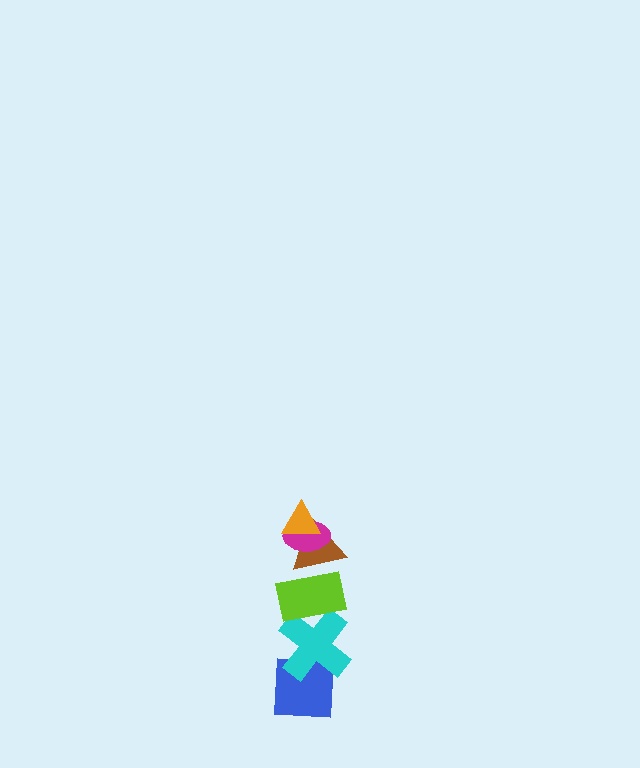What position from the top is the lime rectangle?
The lime rectangle is 4th from the top.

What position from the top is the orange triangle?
The orange triangle is 1st from the top.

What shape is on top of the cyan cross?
The lime rectangle is on top of the cyan cross.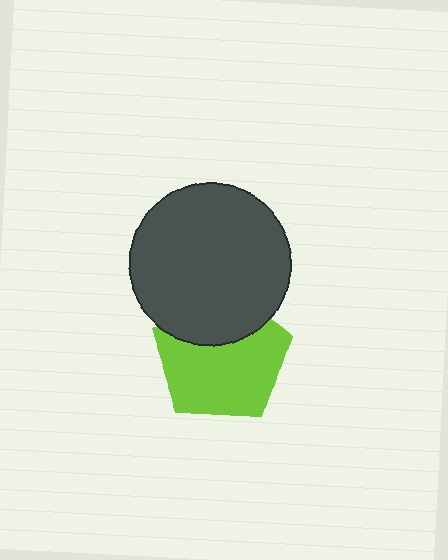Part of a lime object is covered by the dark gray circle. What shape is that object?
It is a pentagon.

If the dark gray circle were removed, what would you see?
You would see the complete lime pentagon.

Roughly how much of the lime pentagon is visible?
Most of it is visible (roughly 68%).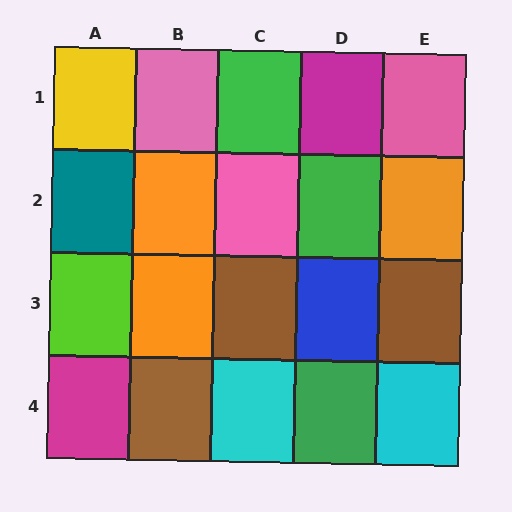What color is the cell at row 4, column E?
Cyan.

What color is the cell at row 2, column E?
Orange.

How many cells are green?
3 cells are green.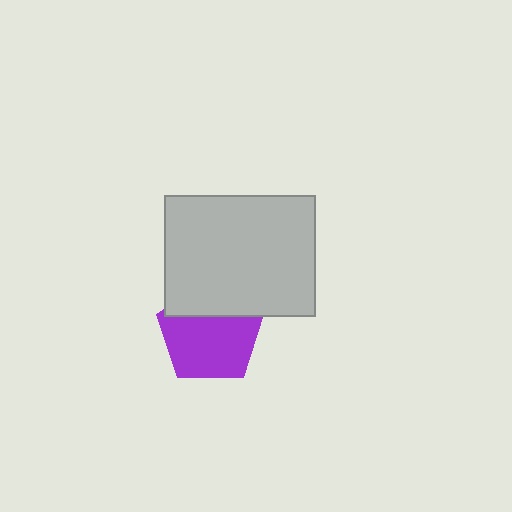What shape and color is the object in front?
The object in front is a light gray rectangle.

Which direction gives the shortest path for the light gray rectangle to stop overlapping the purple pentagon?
Moving up gives the shortest separation.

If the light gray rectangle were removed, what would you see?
You would see the complete purple pentagon.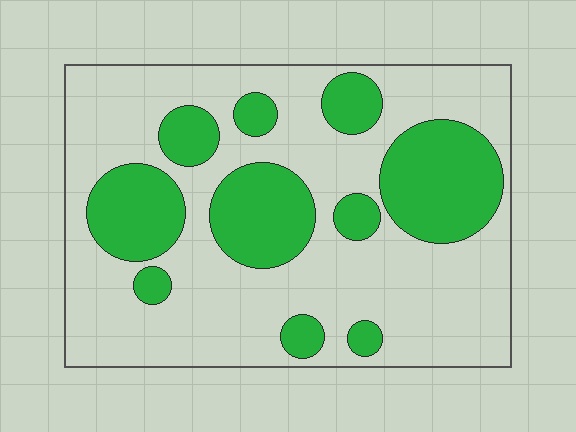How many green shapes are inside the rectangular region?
10.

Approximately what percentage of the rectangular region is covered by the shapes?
Approximately 30%.